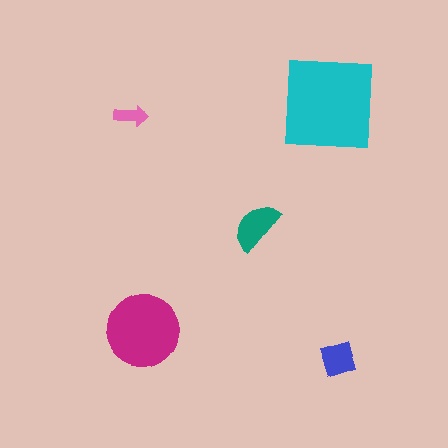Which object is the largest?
The cyan square.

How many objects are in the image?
There are 5 objects in the image.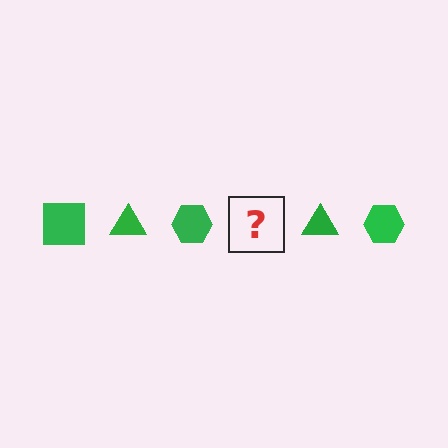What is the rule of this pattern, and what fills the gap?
The rule is that the pattern cycles through square, triangle, hexagon shapes in green. The gap should be filled with a green square.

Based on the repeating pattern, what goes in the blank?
The blank should be a green square.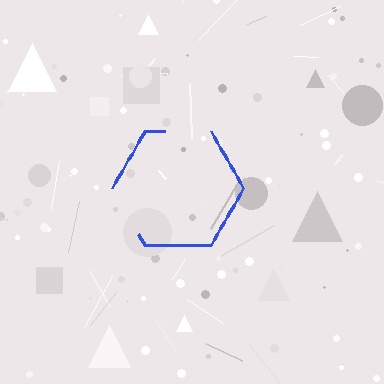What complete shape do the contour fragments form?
The contour fragments form a hexagon.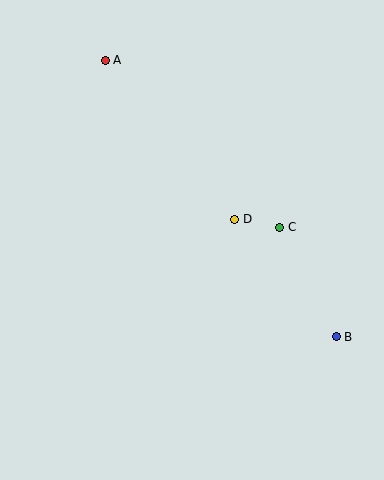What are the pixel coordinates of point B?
Point B is at (336, 337).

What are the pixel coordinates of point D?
Point D is at (235, 219).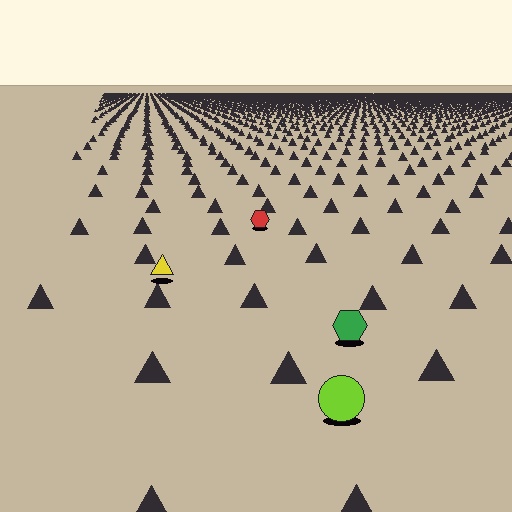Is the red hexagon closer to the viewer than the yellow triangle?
No. The yellow triangle is closer — you can tell from the texture gradient: the ground texture is coarser near it.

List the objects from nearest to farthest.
From nearest to farthest: the lime circle, the green hexagon, the yellow triangle, the red hexagon.